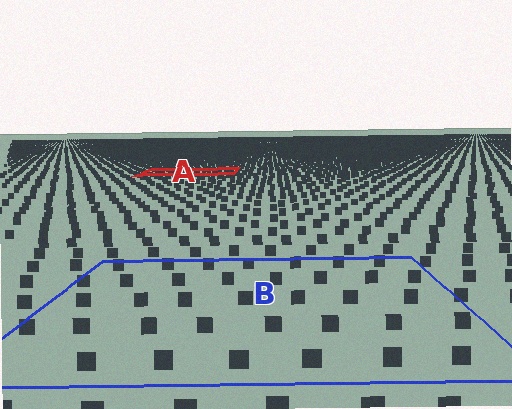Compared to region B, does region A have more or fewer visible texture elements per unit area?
Region A has more texture elements per unit area — they are packed more densely because it is farther away.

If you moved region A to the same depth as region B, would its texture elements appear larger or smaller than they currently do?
They would appear larger. At a closer depth, the same texture elements are projected at a bigger on-screen size.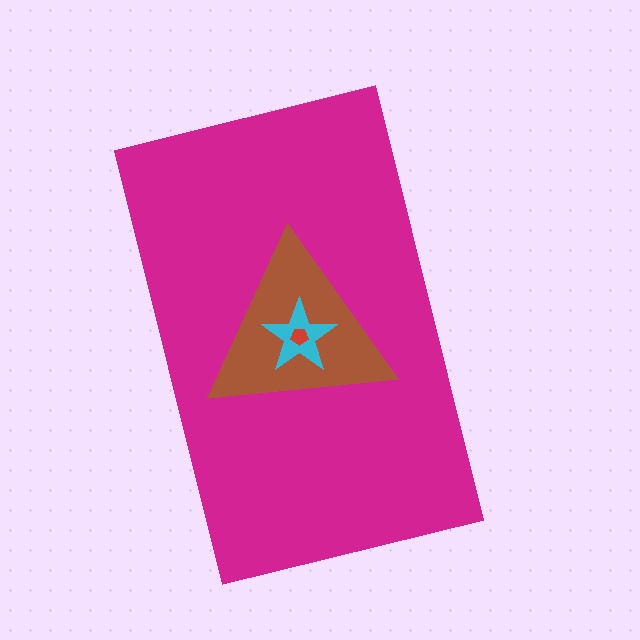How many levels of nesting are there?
4.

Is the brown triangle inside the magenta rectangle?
Yes.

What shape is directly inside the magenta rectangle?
The brown triangle.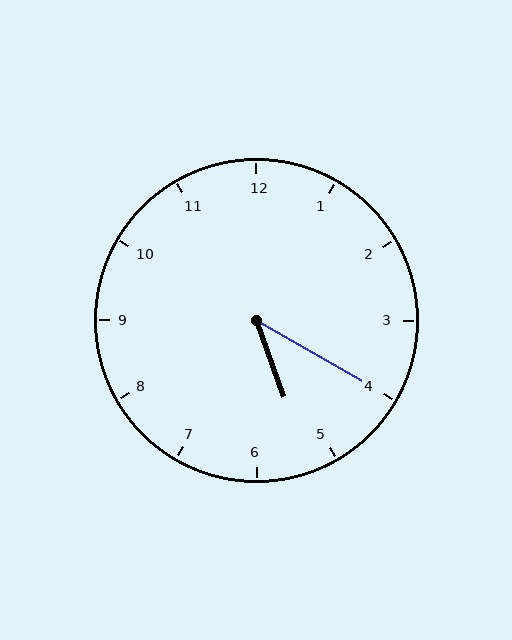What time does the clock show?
5:20.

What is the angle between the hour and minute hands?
Approximately 40 degrees.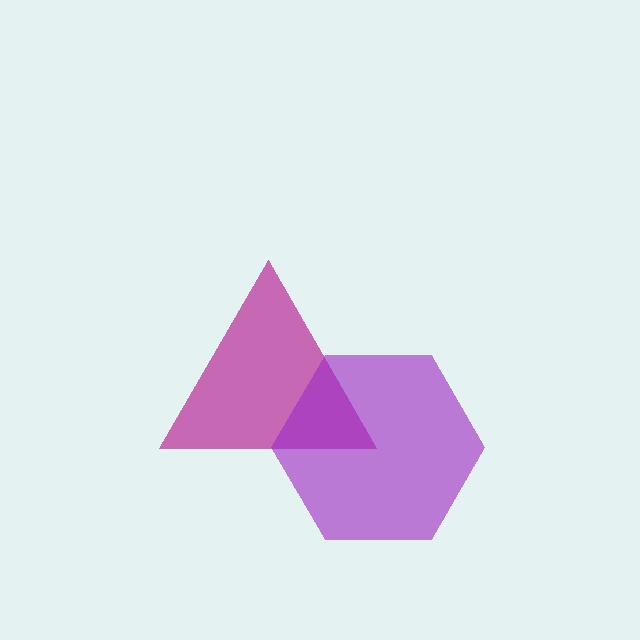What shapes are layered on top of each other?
The layered shapes are: a magenta triangle, a purple hexagon.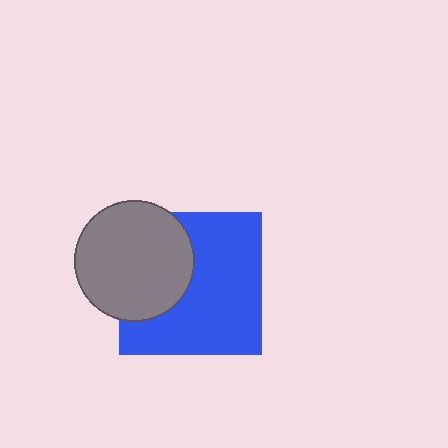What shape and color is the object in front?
The object in front is a gray circle.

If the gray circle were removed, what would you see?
You would see the complete blue square.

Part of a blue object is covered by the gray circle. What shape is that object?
It is a square.